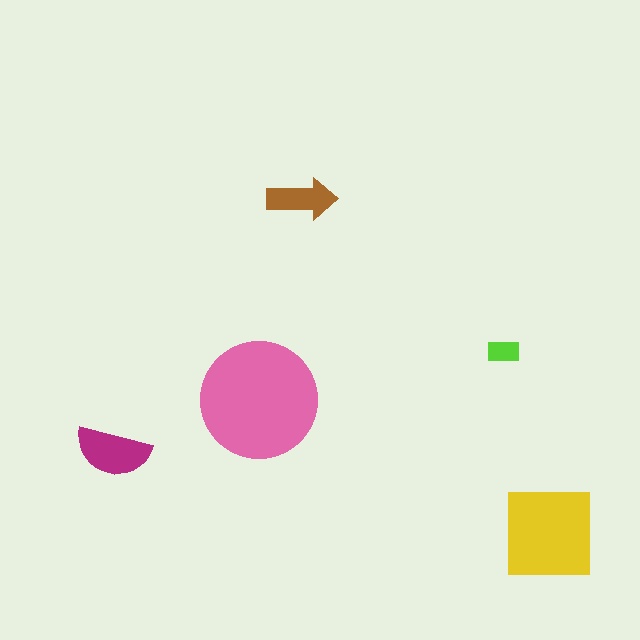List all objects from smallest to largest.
The lime rectangle, the brown arrow, the magenta semicircle, the yellow square, the pink circle.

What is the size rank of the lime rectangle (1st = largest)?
5th.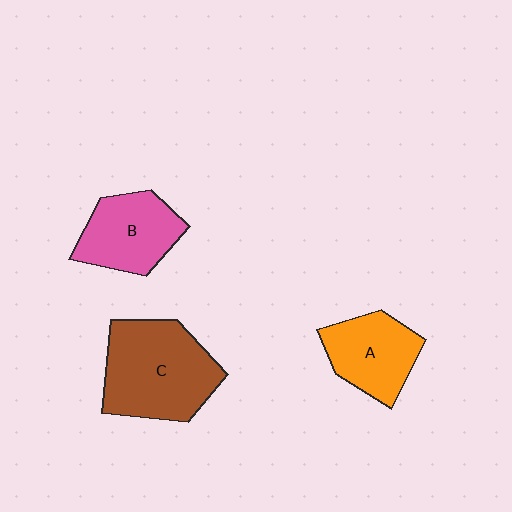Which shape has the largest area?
Shape C (brown).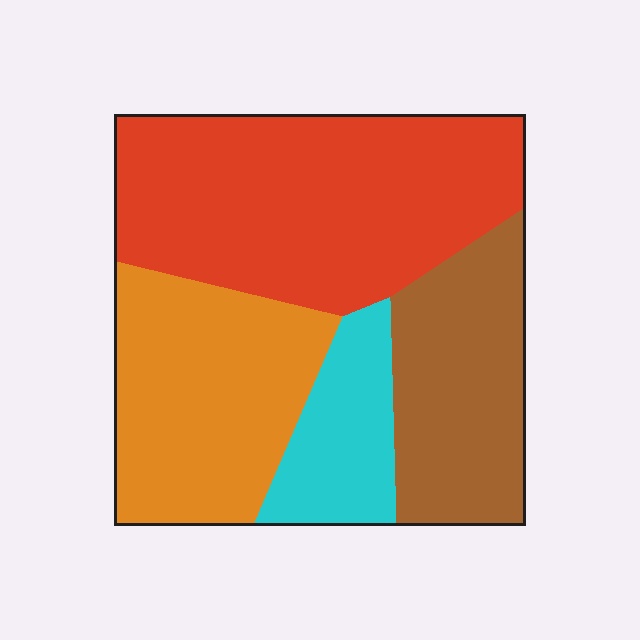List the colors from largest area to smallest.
From largest to smallest: red, orange, brown, cyan.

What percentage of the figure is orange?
Orange takes up about one quarter (1/4) of the figure.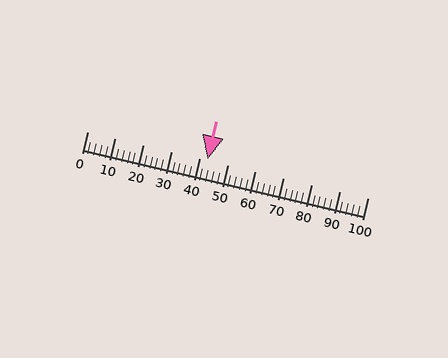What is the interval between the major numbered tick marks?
The major tick marks are spaced 10 units apart.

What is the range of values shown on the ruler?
The ruler shows values from 0 to 100.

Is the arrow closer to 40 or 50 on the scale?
The arrow is closer to 40.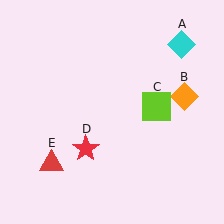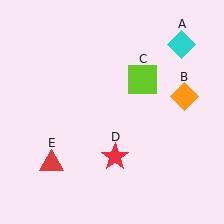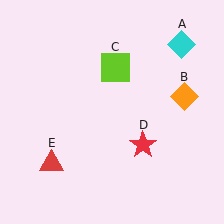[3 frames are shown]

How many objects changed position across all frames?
2 objects changed position: lime square (object C), red star (object D).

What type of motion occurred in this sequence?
The lime square (object C), red star (object D) rotated counterclockwise around the center of the scene.